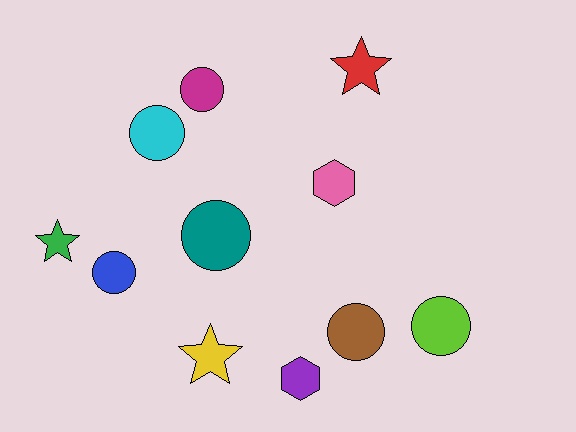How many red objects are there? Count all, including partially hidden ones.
There is 1 red object.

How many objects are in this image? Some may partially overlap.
There are 11 objects.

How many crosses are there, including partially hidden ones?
There are no crosses.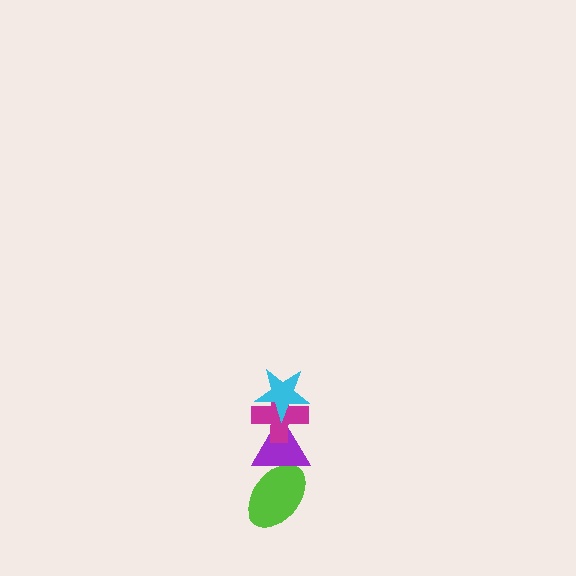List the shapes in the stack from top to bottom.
From top to bottom: the cyan star, the magenta cross, the purple triangle, the lime ellipse.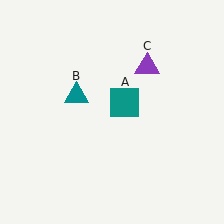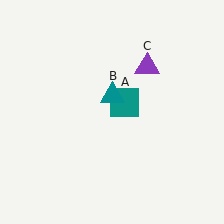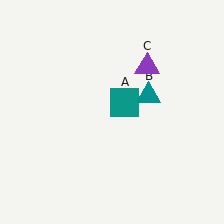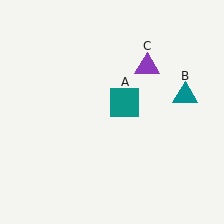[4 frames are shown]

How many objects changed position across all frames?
1 object changed position: teal triangle (object B).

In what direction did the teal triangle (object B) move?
The teal triangle (object B) moved right.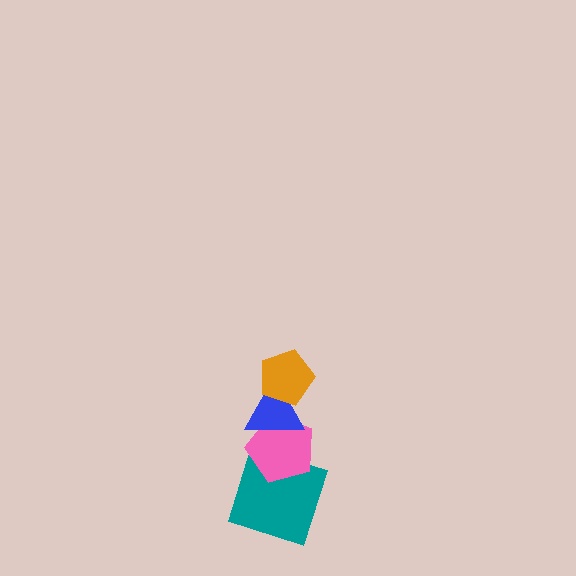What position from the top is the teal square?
The teal square is 4th from the top.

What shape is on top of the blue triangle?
The orange pentagon is on top of the blue triangle.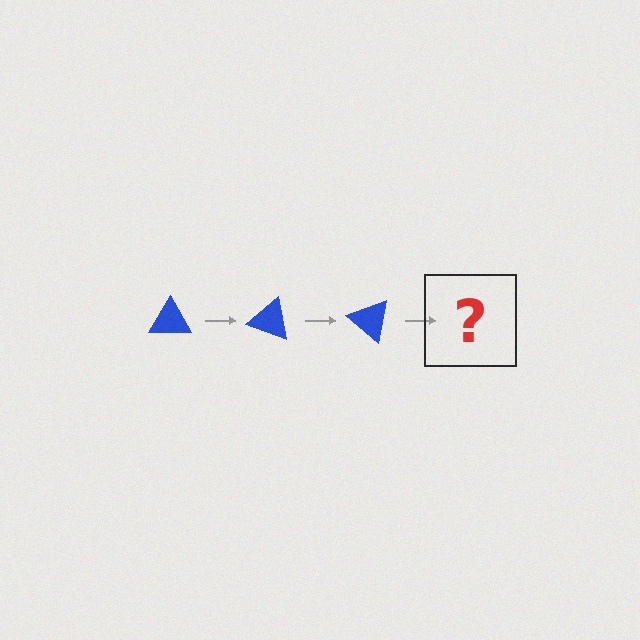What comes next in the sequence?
The next element should be a blue triangle rotated 60 degrees.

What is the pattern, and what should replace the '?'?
The pattern is that the triangle rotates 20 degrees each step. The '?' should be a blue triangle rotated 60 degrees.